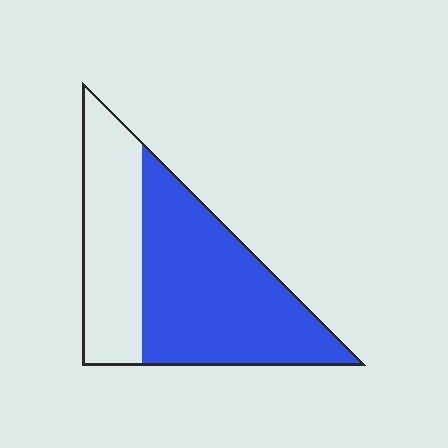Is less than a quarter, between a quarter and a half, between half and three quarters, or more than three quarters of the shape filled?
Between half and three quarters.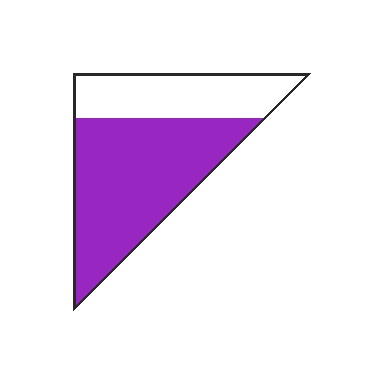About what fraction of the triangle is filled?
About two thirds (2/3).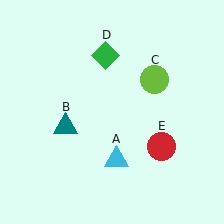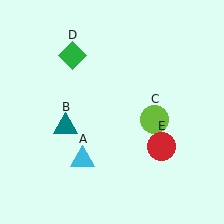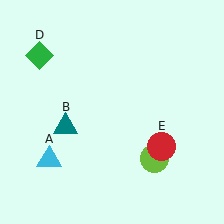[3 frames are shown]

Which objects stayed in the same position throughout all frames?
Teal triangle (object B) and red circle (object E) remained stationary.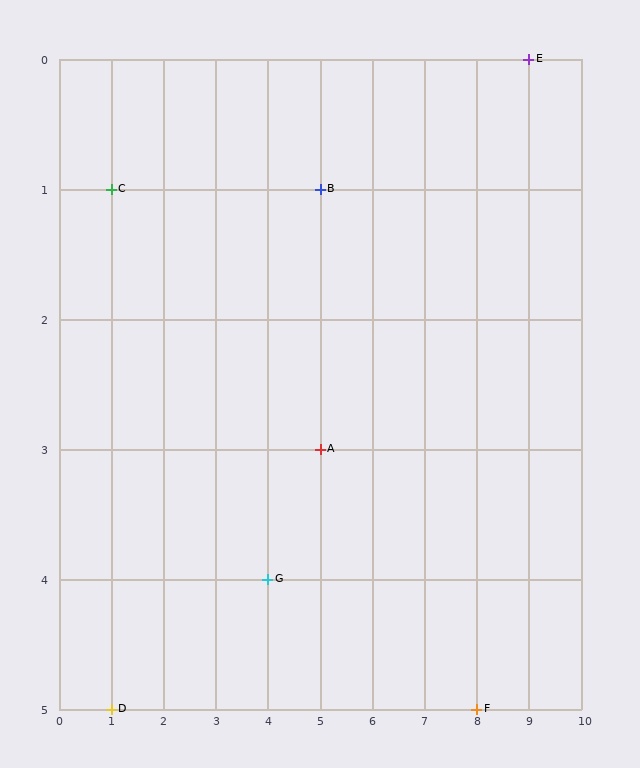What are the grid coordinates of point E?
Point E is at grid coordinates (9, 0).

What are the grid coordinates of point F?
Point F is at grid coordinates (8, 5).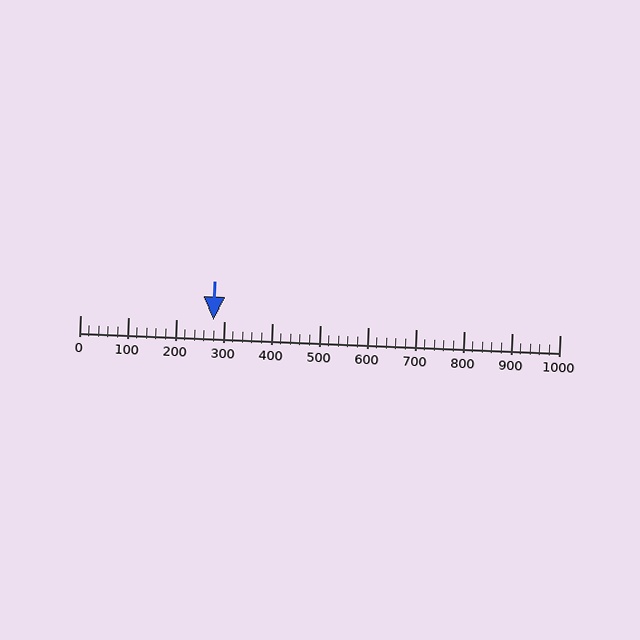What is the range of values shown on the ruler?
The ruler shows values from 0 to 1000.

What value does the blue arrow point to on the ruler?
The blue arrow points to approximately 278.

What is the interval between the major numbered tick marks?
The major tick marks are spaced 100 units apart.